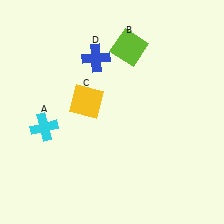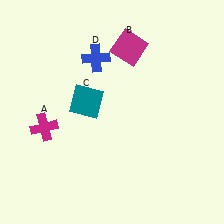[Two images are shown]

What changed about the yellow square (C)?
In Image 1, C is yellow. In Image 2, it changed to teal.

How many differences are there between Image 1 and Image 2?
There are 3 differences between the two images.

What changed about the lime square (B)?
In Image 1, B is lime. In Image 2, it changed to magenta.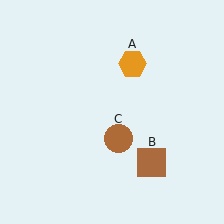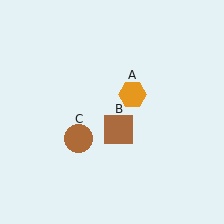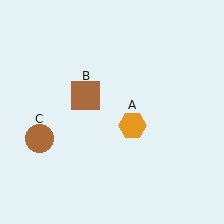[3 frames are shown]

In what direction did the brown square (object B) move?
The brown square (object B) moved up and to the left.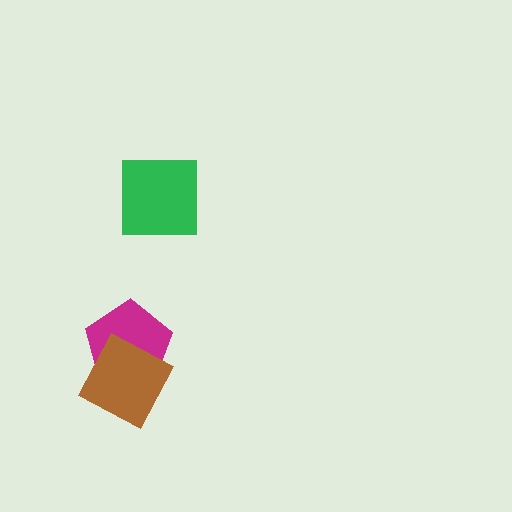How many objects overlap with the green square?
0 objects overlap with the green square.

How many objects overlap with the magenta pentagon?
1 object overlaps with the magenta pentagon.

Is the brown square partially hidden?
No, no other shape covers it.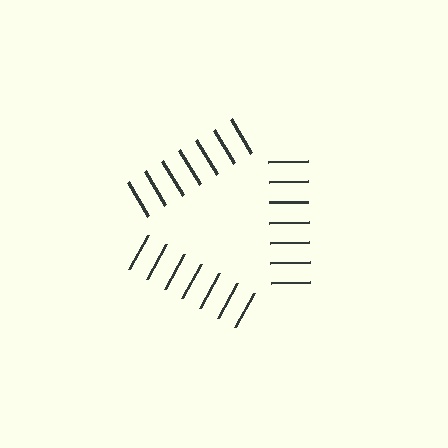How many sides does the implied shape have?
3 sides — the line-ends trace a triangle.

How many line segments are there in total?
21 — 7 along each of the 3 edges.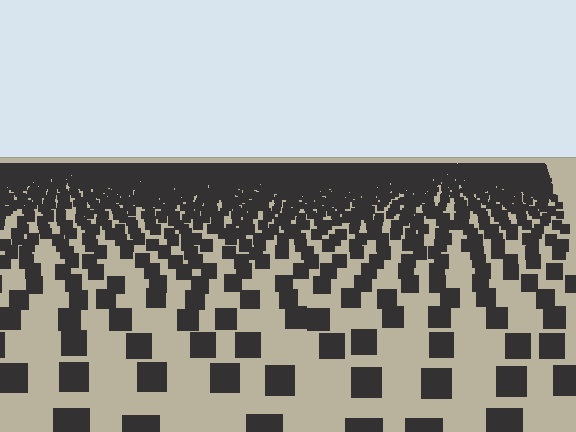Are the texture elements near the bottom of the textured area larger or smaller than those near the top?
Larger. Near the bottom, elements are closer to the viewer and appear at a bigger on-screen size.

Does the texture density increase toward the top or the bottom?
Density increases toward the top.